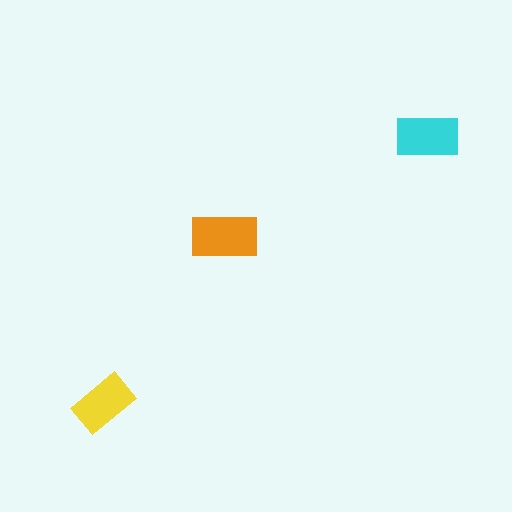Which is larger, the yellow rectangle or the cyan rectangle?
The cyan one.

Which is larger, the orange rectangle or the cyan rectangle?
The orange one.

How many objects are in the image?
There are 3 objects in the image.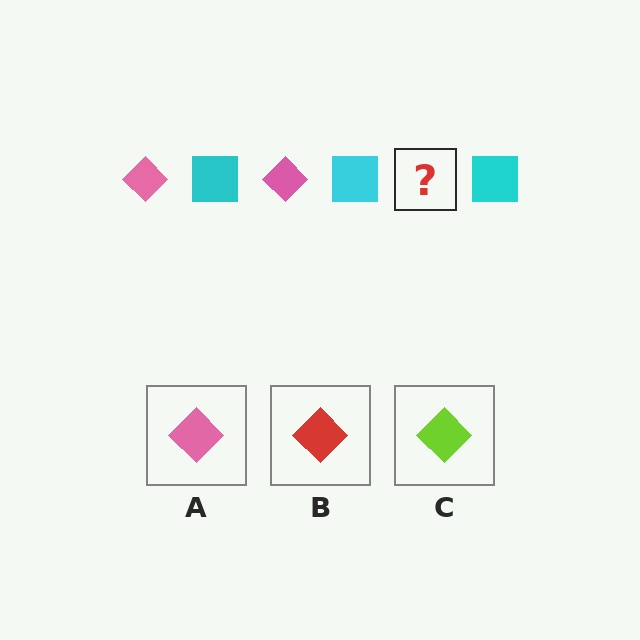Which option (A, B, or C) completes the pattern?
A.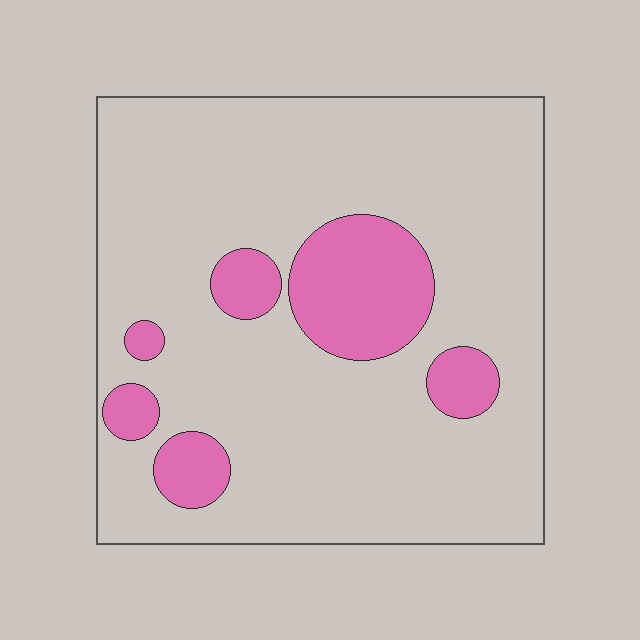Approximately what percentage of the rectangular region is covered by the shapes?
Approximately 15%.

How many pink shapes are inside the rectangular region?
6.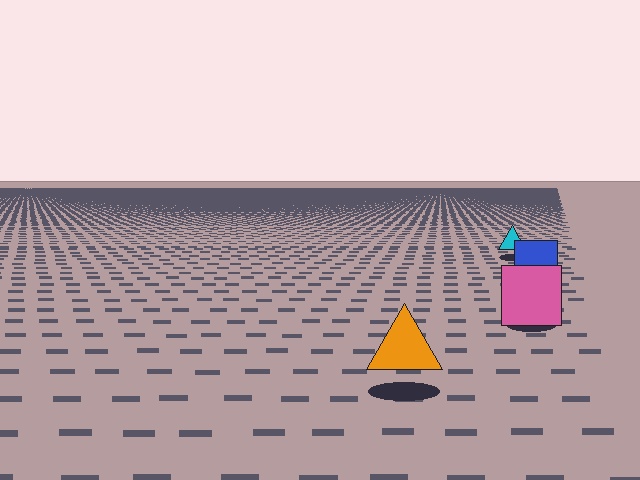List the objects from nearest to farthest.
From nearest to farthest: the orange triangle, the pink square, the blue square, the cyan triangle.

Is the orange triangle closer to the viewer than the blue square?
Yes. The orange triangle is closer — you can tell from the texture gradient: the ground texture is coarser near it.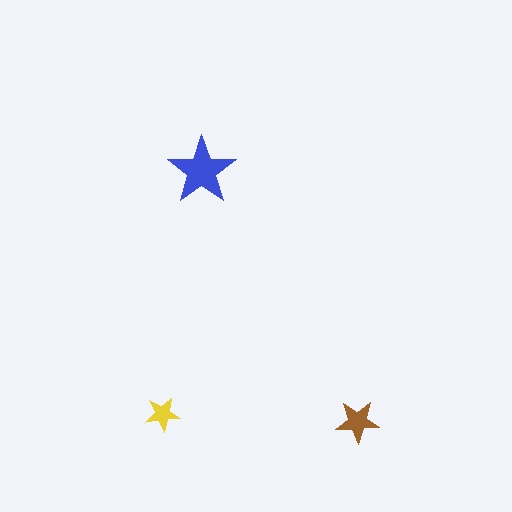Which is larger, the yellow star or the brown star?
The brown one.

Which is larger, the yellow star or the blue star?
The blue one.